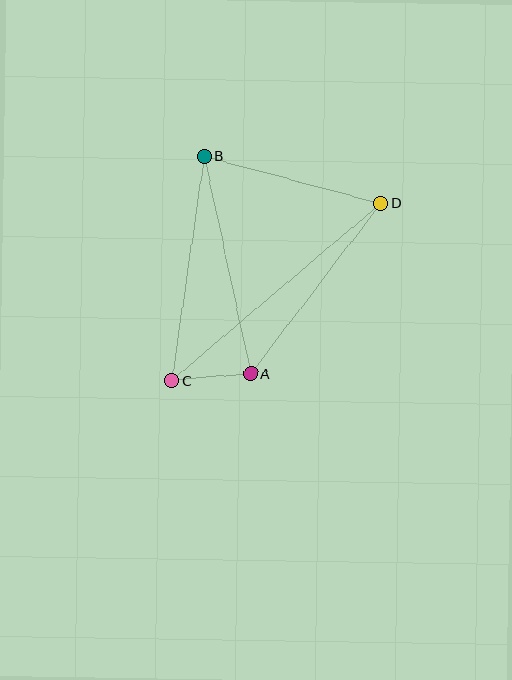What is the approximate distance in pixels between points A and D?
The distance between A and D is approximately 215 pixels.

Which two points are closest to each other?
Points A and C are closest to each other.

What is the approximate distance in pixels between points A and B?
The distance between A and B is approximately 222 pixels.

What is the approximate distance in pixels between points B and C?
The distance between B and C is approximately 226 pixels.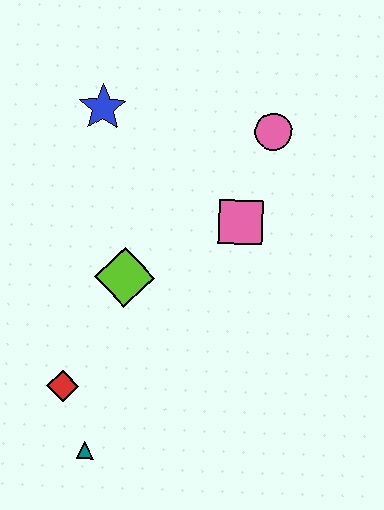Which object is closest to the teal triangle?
The red diamond is closest to the teal triangle.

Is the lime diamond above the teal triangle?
Yes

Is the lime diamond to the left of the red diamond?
No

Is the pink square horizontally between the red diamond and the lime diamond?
No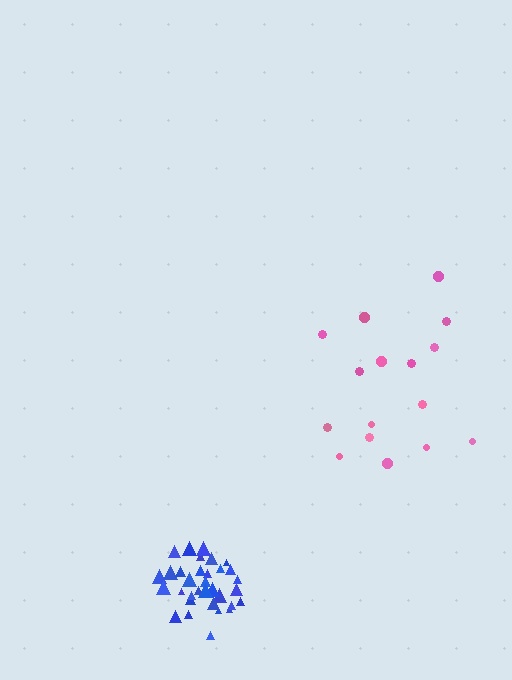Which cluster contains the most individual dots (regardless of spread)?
Blue (33).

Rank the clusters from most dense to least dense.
blue, pink.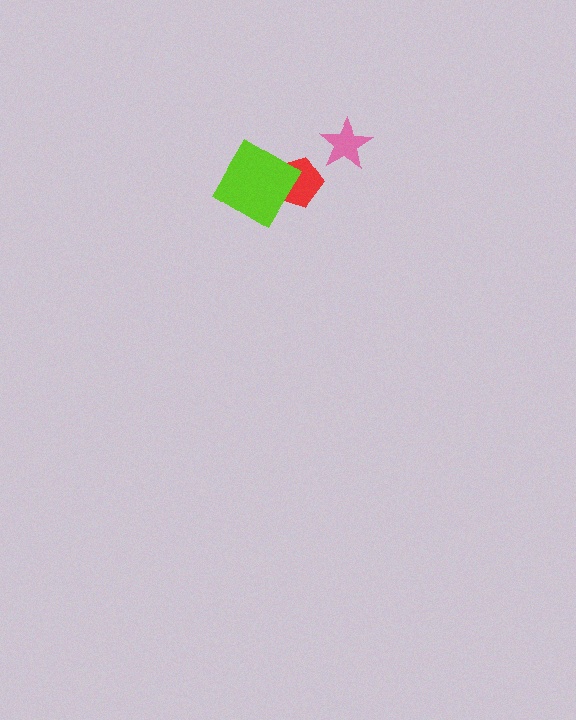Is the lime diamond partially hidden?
No, no other shape covers it.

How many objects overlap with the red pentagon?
1 object overlaps with the red pentagon.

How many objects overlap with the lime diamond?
1 object overlaps with the lime diamond.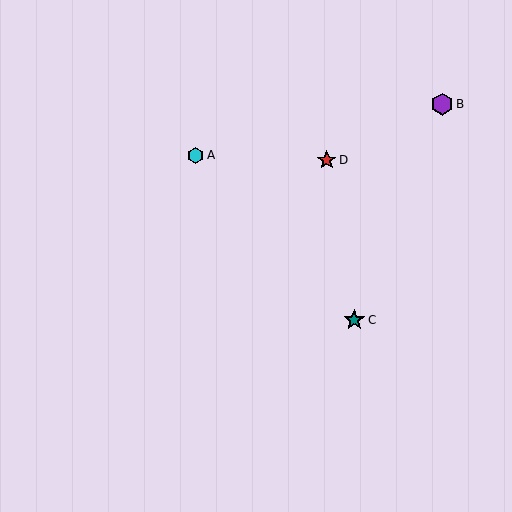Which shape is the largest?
The purple hexagon (labeled B) is the largest.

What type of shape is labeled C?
Shape C is a teal star.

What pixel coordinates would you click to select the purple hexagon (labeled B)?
Click at (442, 104) to select the purple hexagon B.